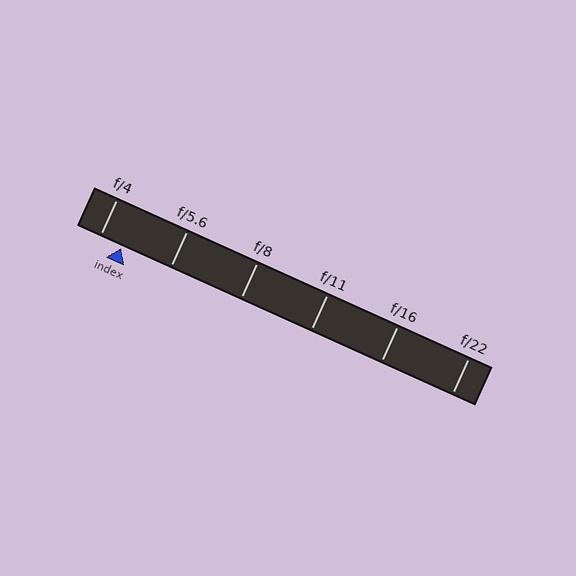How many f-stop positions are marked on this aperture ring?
There are 6 f-stop positions marked.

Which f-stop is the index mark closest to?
The index mark is closest to f/4.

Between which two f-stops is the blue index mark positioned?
The index mark is between f/4 and f/5.6.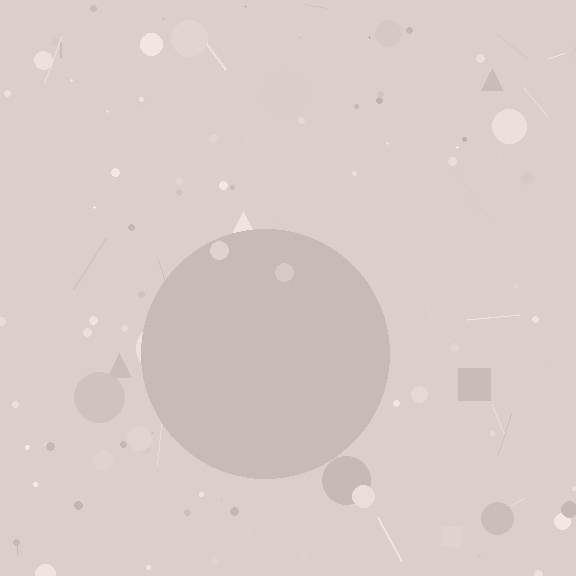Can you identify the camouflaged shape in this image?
The camouflaged shape is a circle.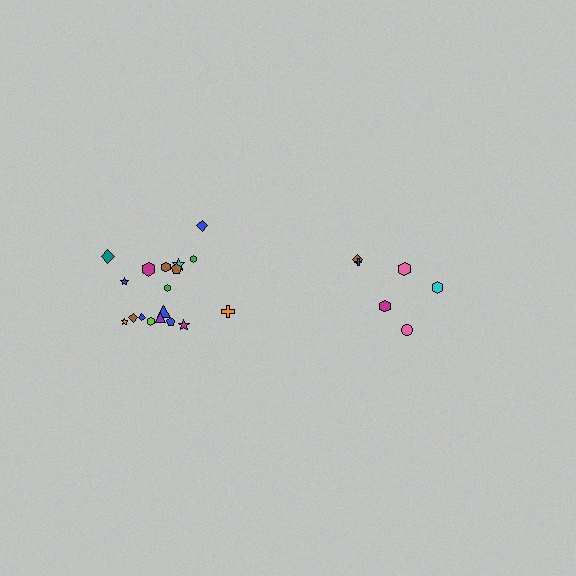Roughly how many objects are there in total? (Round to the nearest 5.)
Roughly 25 objects in total.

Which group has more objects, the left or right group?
The left group.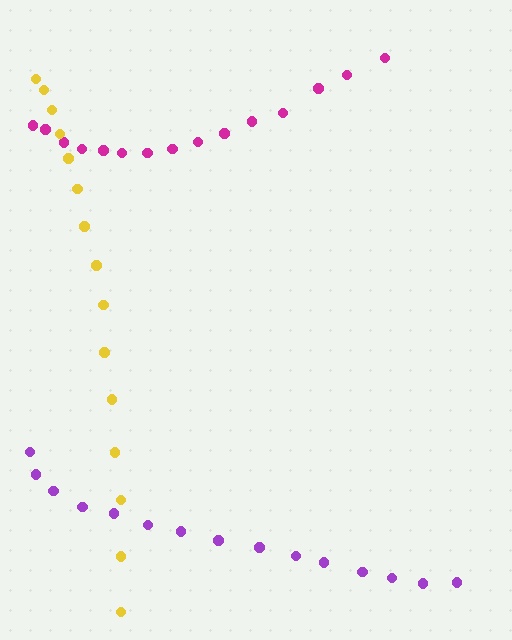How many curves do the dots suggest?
There are 3 distinct paths.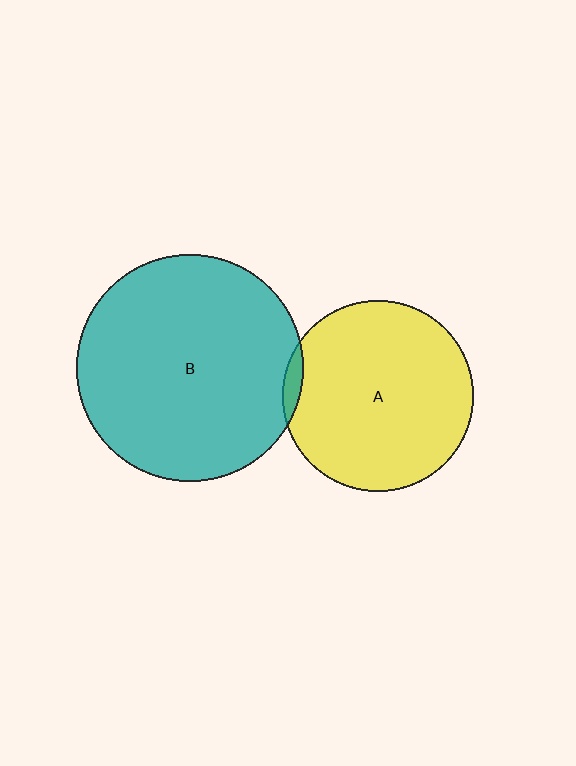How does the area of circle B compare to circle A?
Approximately 1.4 times.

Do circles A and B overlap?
Yes.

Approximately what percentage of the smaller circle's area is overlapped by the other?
Approximately 5%.